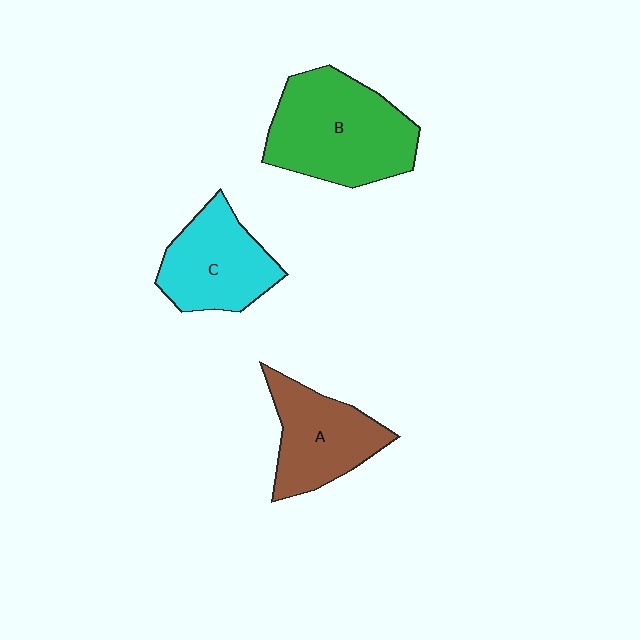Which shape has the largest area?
Shape B (green).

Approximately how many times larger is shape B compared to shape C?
Approximately 1.4 times.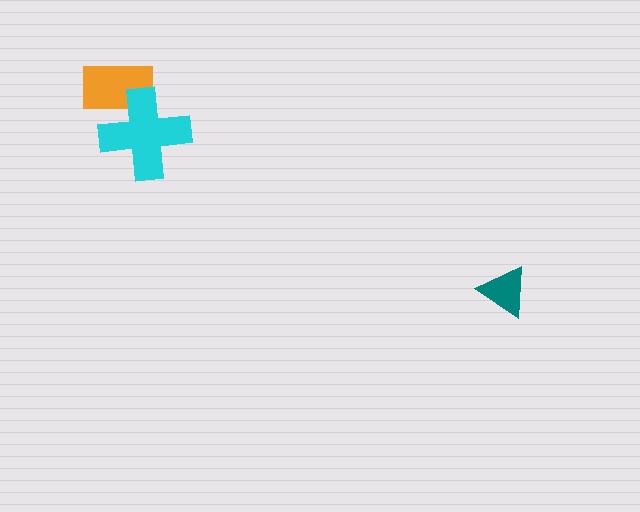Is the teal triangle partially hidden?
No, no other shape covers it.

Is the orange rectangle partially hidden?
Yes, it is partially covered by another shape.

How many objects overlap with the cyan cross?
1 object overlaps with the cyan cross.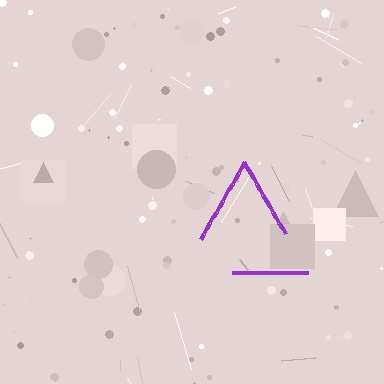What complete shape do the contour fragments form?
The contour fragments form a triangle.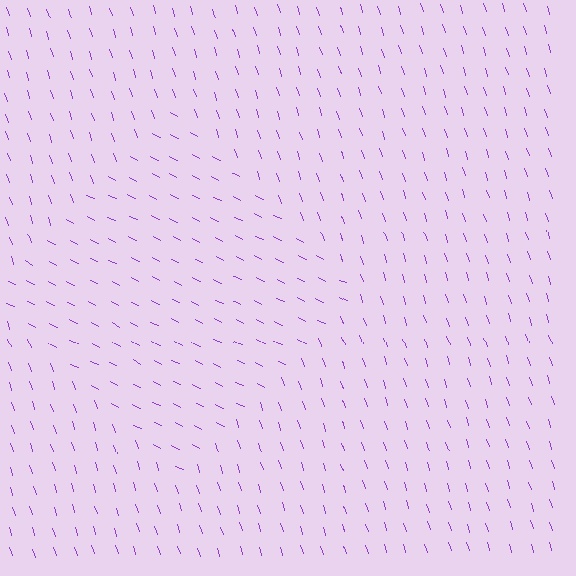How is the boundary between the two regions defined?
The boundary is defined purely by a change in line orientation (approximately 45 degrees difference). All lines are the same color and thickness.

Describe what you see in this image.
The image is filled with small purple line segments. A diamond region in the image has lines oriented differently from the surrounding lines, creating a visible texture boundary.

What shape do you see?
I see a diamond.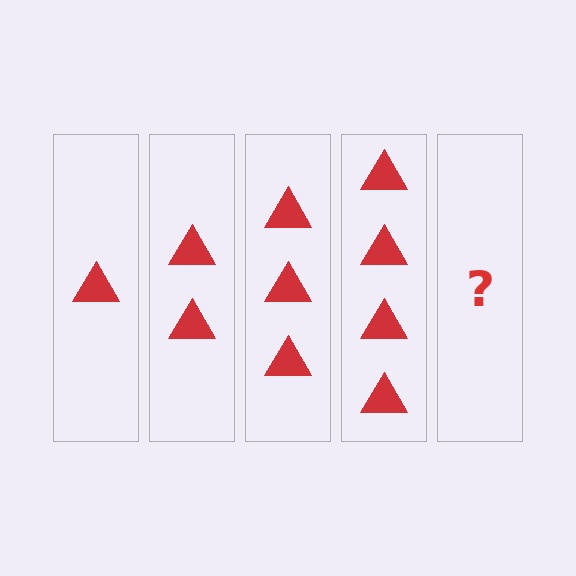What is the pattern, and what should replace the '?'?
The pattern is that each step adds one more triangle. The '?' should be 5 triangles.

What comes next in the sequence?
The next element should be 5 triangles.